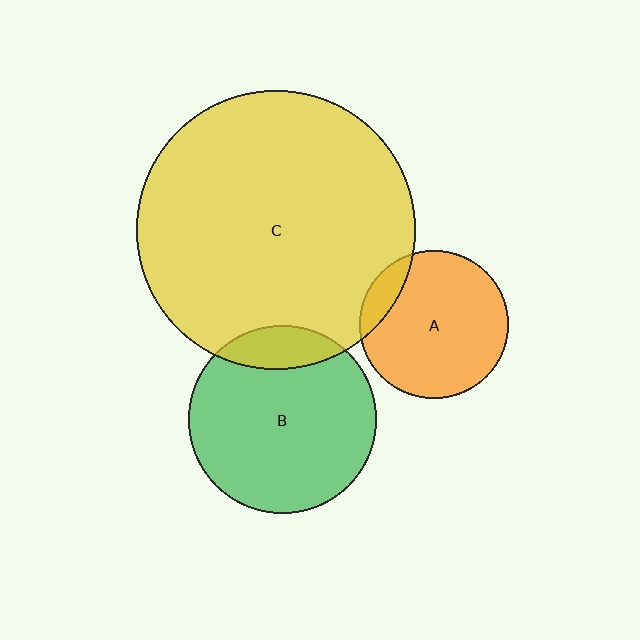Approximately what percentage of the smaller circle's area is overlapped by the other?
Approximately 10%.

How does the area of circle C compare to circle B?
Approximately 2.2 times.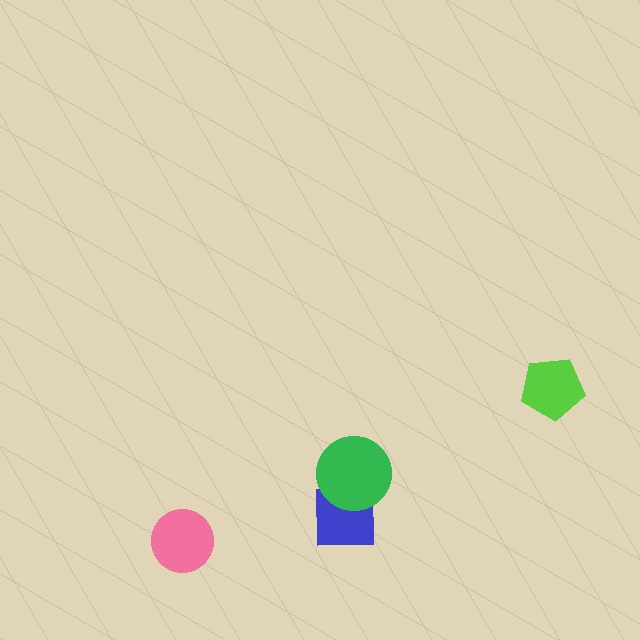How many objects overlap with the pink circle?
0 objects overlap with the pink circle.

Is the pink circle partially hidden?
No, no other shape covers it.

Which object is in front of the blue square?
The green circle is in front of the blue square.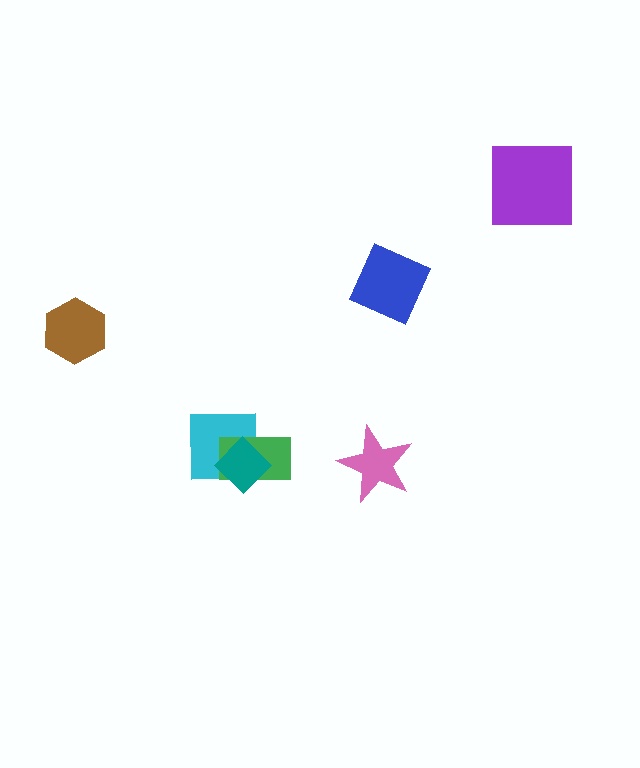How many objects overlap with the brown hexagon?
0 objects overlap with the brown hexagon.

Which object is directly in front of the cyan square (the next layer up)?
The green rectangle is directly in front of the cyan square.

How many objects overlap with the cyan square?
2 objects overlap with the cyan square.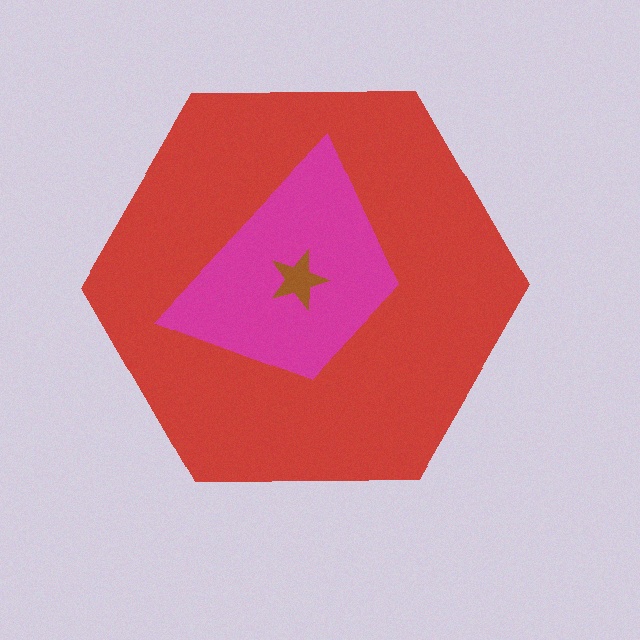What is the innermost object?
The brown star.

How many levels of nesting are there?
3.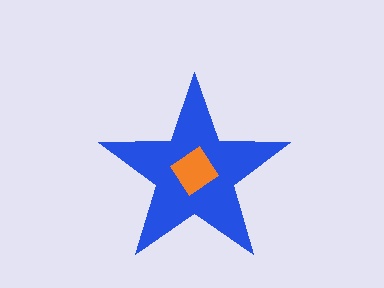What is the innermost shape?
The orange diamond.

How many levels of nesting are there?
2.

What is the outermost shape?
The blue star.